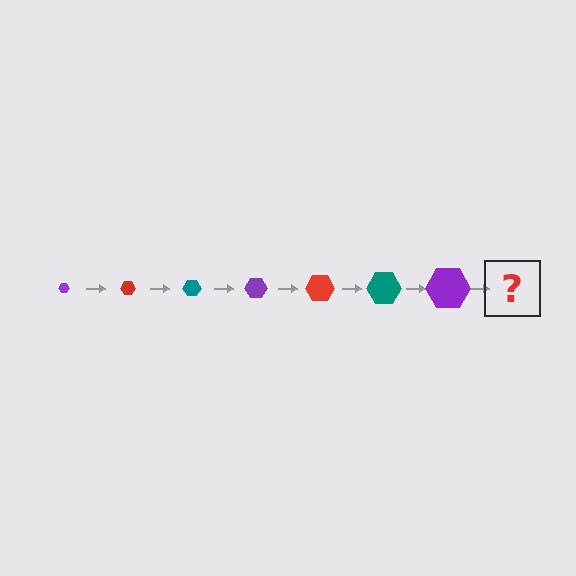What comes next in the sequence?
The next element should be a red hexagon, larger than the previous one.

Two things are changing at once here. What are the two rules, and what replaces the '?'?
The two rules are that the hexagon grows larger each step and the color cycles through purple, red, and teal. The '?' should be a red hexagon, larger than the previous one.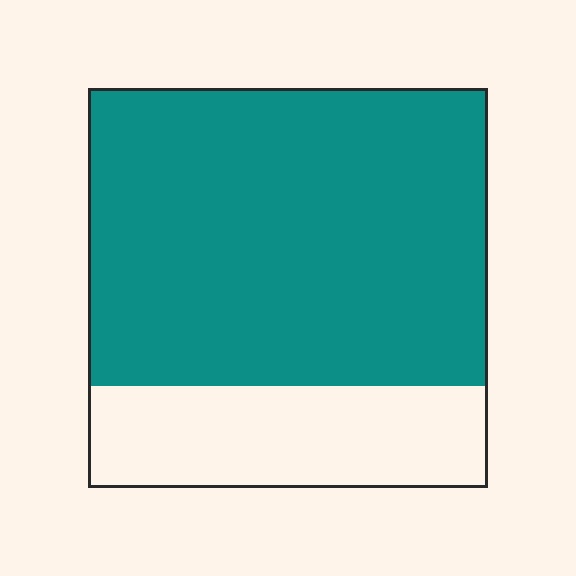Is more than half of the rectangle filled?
Yes.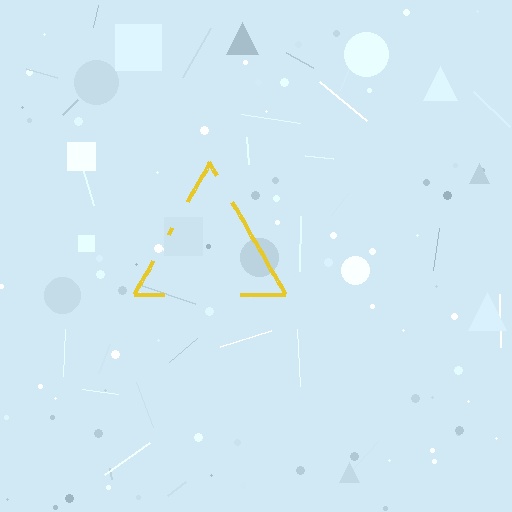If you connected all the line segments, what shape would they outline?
They would outline a triangle.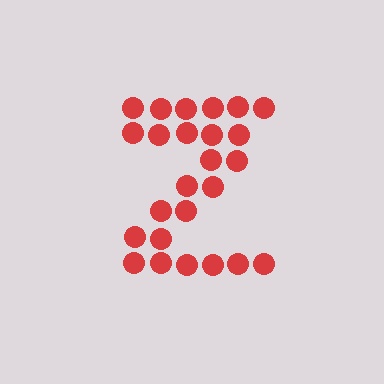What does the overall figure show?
The overall figure shows the letter Z.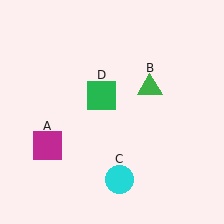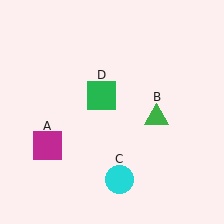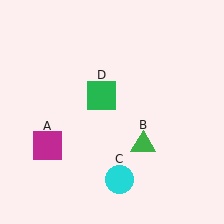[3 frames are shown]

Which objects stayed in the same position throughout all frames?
Magenta square (object A) and cyan circle (object C) and green square (object D) remained stationary.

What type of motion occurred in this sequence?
The green triangle (object B) rotated clockwise around the center of the scene.